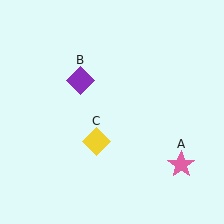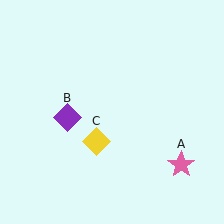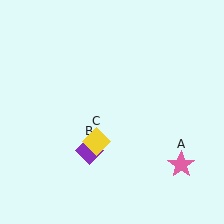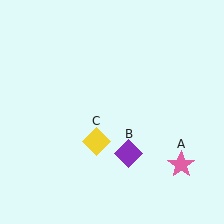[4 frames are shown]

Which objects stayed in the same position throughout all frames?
Pink star (object A) and yellow diamond (object C) remained stationary.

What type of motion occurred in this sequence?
The purple diamond (object B) rotated counterclockwise around the center of the scene.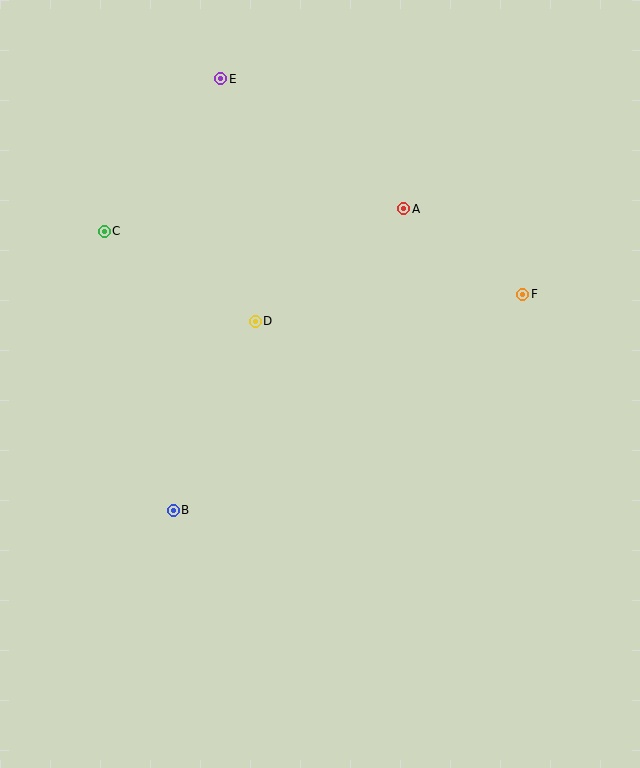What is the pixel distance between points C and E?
The distance between C and E is 192 pixels.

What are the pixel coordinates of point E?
Point E is at (221, 79).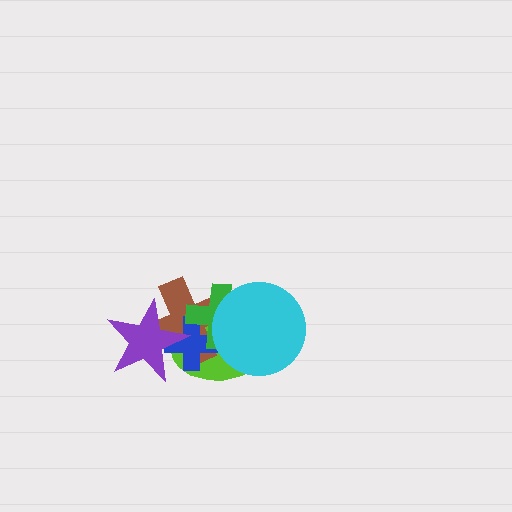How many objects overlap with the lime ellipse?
5 objects overlap with the lime ellipse.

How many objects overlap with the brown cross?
5 objects overlap with the brown cross.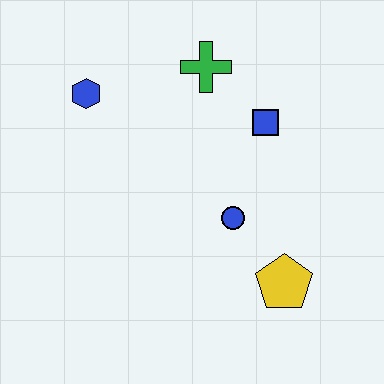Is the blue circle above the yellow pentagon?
Yes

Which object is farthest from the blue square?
The blue hexagon is farthest from the blue square.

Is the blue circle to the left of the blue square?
Yes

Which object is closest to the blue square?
The green cross is closest to the blue square.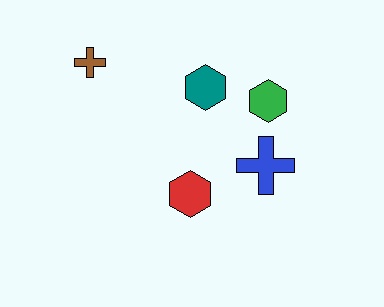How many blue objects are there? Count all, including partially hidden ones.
There is 1 blue object.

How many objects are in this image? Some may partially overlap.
There are 5 objects.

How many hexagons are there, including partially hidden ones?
There are 3 hexagons.